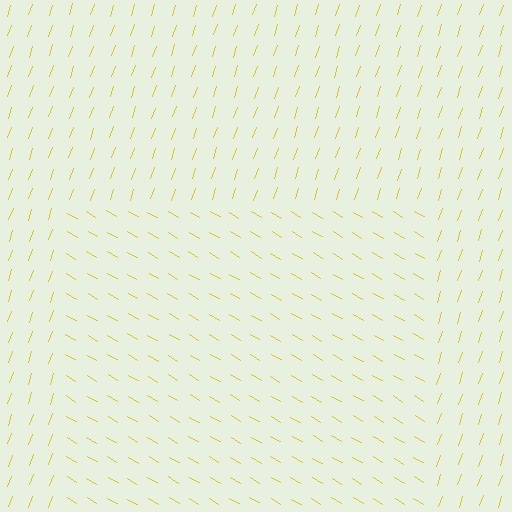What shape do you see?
I see a rectangle.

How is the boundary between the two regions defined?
The boundary is defined purely by a change in line orientation (approximately 78 degrees difference). All lines are the same color and thickness.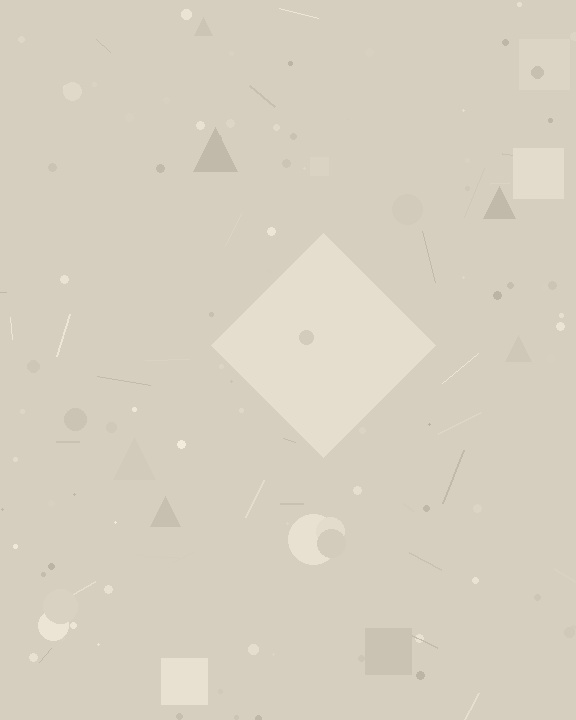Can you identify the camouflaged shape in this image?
The camouflaged shape is a diamond.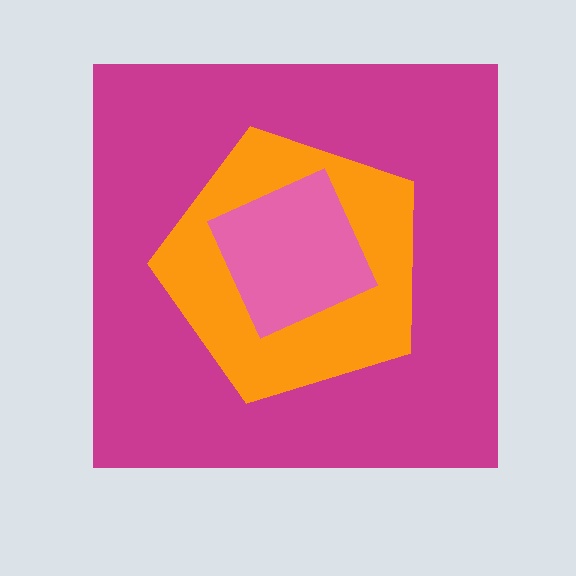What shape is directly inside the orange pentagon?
The pink diamond.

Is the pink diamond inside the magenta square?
Yes.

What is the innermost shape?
The pink diamond.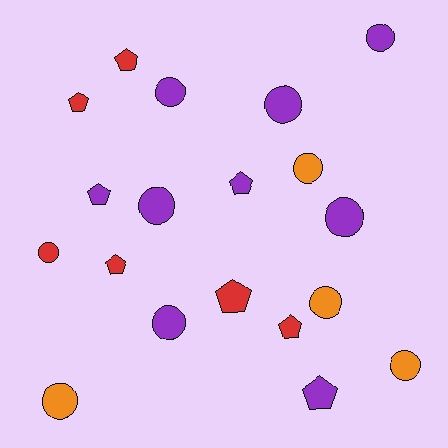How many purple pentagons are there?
There are 3 purple pentagons.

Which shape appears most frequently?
Circle, with 11 objects.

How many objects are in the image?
There are 19 objects.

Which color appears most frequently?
Purple, with 9 objects.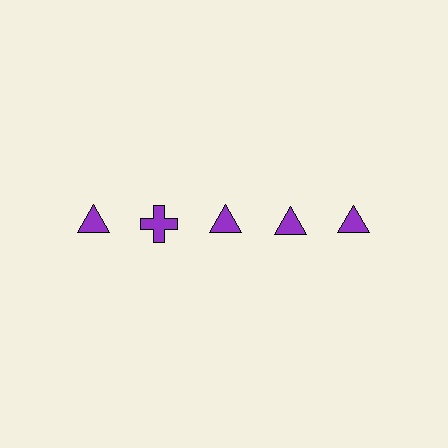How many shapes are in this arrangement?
There are 5 shapes arranged in a grid pattern.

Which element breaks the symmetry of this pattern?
The purple cross in the top row, second from left column breaks the symmetry. All other shapes are purple triangles.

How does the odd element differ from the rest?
It has a different shape: cross instead of triangle.